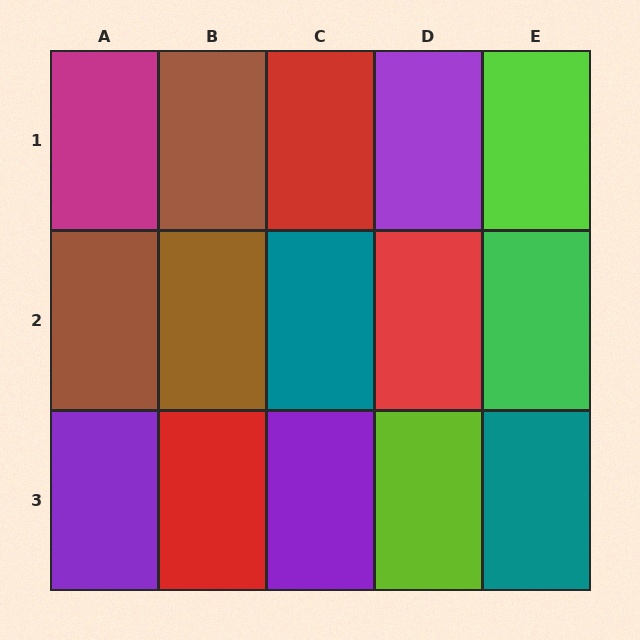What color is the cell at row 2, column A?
Brown.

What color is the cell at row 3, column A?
Purple.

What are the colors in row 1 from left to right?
Magenta, brown, red, purple, lime.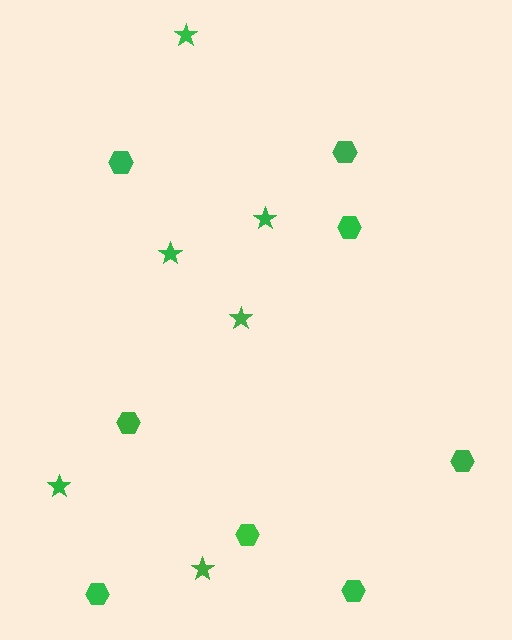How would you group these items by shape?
There are 2 groups: one group of stars (6) and one group of hexagons (8).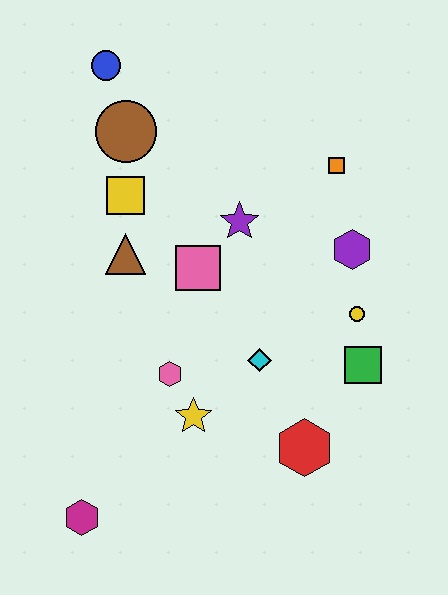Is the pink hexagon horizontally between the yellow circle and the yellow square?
Yes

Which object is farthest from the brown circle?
The magenta hexagon is farthest from the brown circle.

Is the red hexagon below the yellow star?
Yes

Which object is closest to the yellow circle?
The green square is closest to the yellow circle.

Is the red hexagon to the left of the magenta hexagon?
No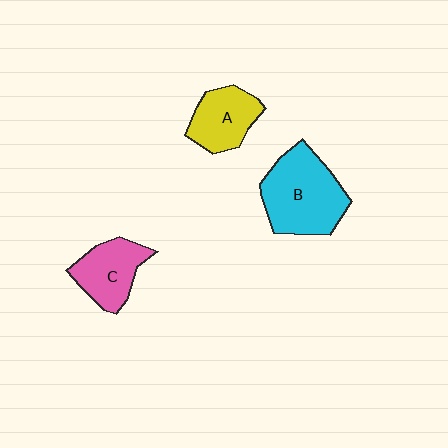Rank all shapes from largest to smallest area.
From largest to smallest: B (cyan), C (pink), A (yellow).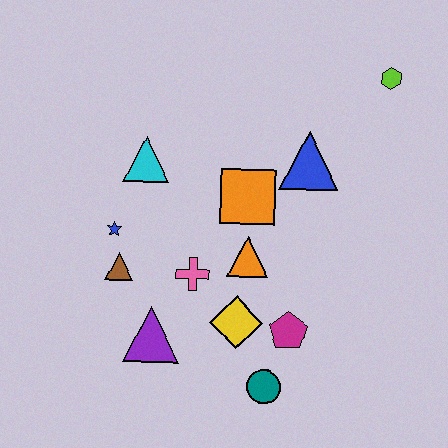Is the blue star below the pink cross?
No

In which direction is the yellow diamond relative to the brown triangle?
The yellow diamond is to the right of the brown triangle.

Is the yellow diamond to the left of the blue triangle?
Yes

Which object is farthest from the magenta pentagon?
The lime hexagon is farthest from the magenta pentagon.